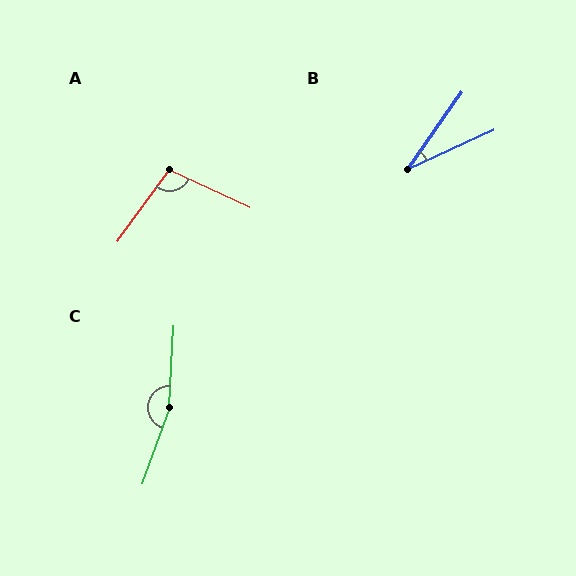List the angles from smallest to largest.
B (31°), A (101°), C (163°).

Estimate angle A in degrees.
Approximately 101 degrees.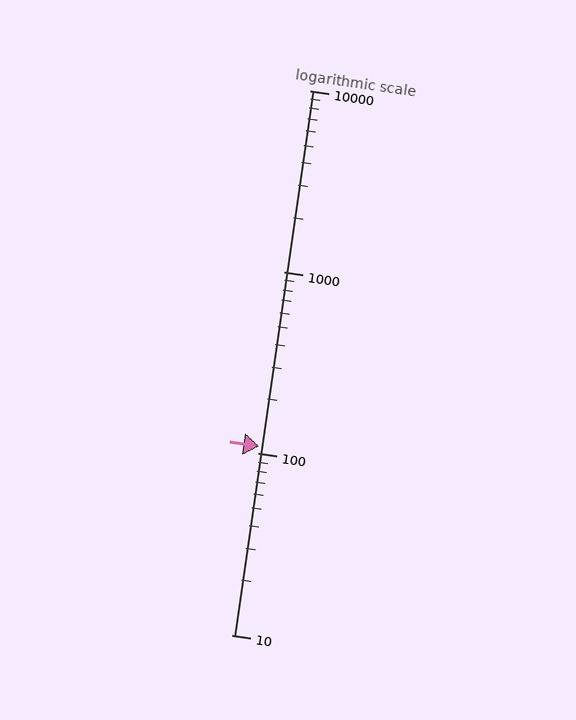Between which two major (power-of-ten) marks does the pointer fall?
The pointer is between 100 and 1000.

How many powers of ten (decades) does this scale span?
The scale spans 3 decades, from 10 to 10000.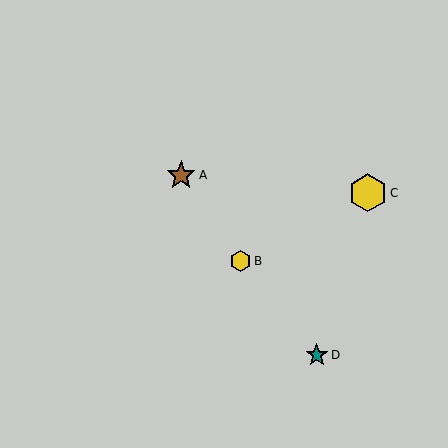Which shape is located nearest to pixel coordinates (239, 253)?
The yellow hexagon (labeled B) at (240, 261) is nearest to that location.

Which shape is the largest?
The yellow hexagon (labeled C) is the largest.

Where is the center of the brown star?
The center of the brown star is at (181, 175).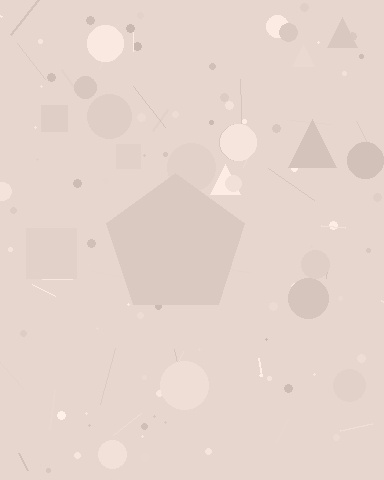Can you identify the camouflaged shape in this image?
The camouflaged shape is a pentagon.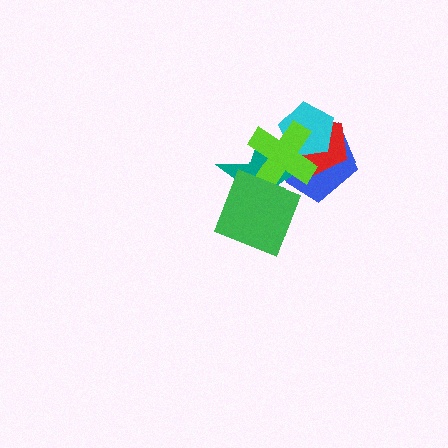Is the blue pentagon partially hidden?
Yes, it is partially covered by another shape.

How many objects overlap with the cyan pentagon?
4 objects overlap with the cyan pentagon.